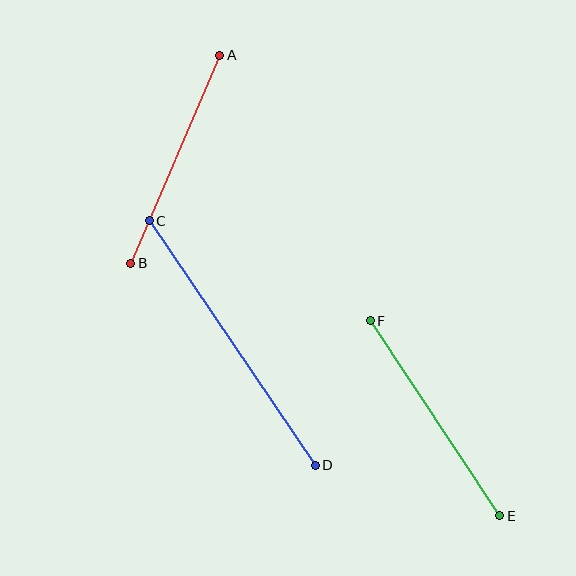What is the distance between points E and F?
The distance is approximately 234 pixels.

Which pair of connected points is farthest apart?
Points C and D are farthest apart.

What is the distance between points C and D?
The distance is approximately 295 pixels.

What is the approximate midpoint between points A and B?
The midpoint is at approximately (175, 159) pixels.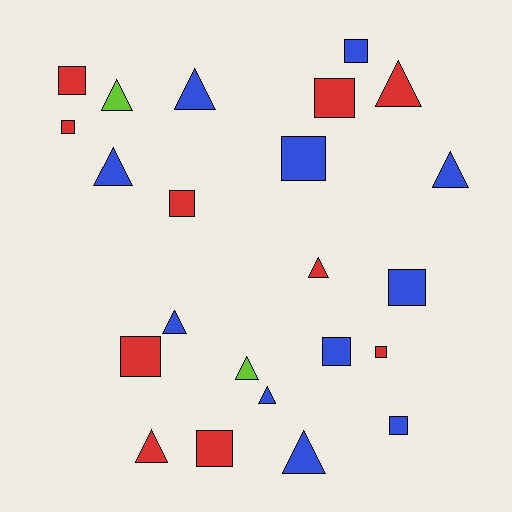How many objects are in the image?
There are 23 objects.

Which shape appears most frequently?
Square, with 12 objects.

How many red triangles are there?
There are 3 red triangles.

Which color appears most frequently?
Blue, with 11 objects.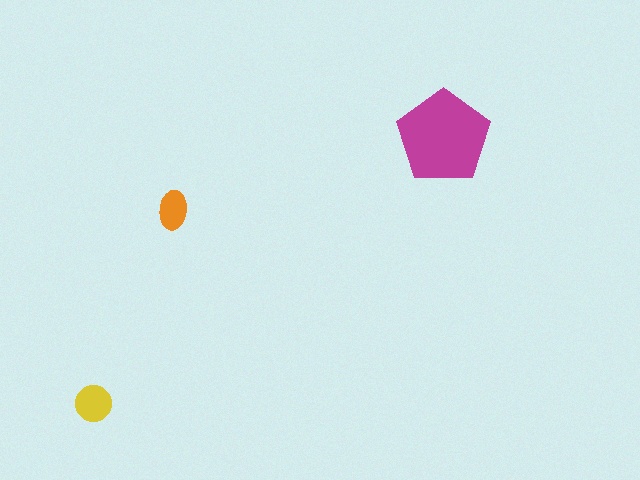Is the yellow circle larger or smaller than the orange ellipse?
Larger.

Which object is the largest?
The magenta pentagon.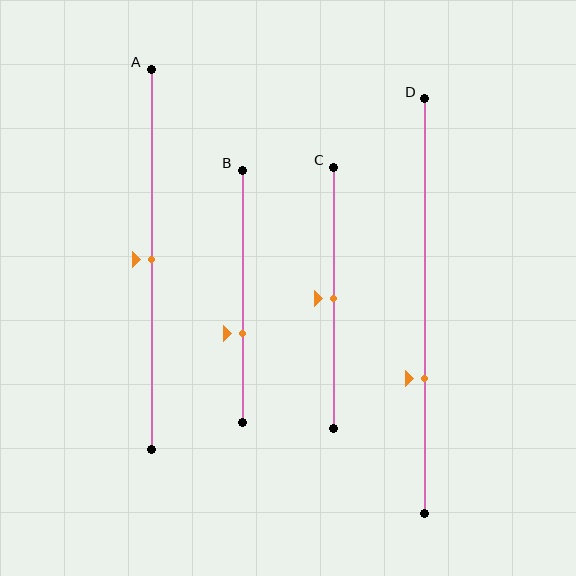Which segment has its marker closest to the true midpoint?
Segment A has its marker closest to the true midpoint.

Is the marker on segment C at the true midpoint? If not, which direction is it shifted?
Yes, the marker on segment C is at the true midpoint.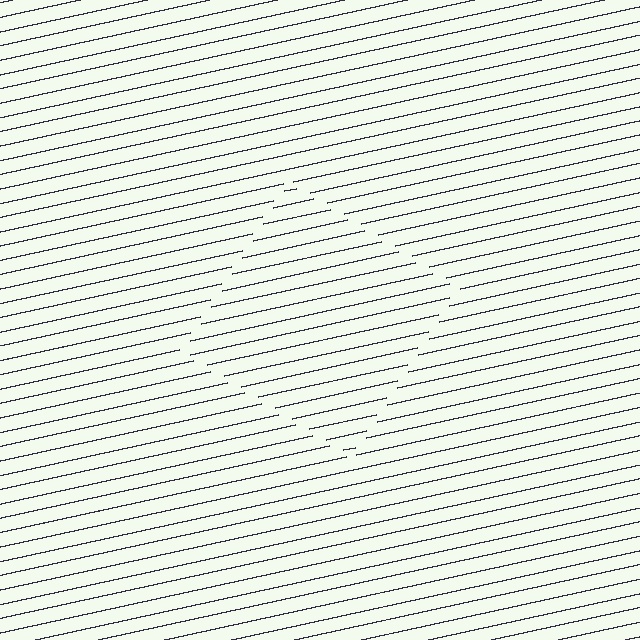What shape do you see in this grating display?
An illusory square. The interior of the shape contains the same grating, shifted by half a period — the contour is defined by the phase discontinuity where line-ends from the inner and outer gratings abut.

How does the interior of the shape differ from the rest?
The interior of the shape contains the same grating, shifted by half a period — the contour is defined by the phase discontinuity where line-ends from the inner and outer gratings abut.